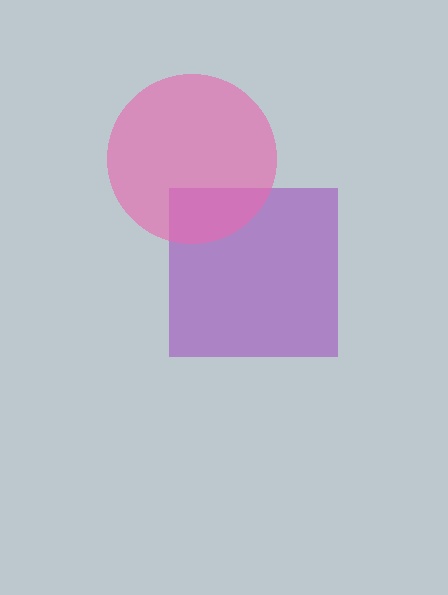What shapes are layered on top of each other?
The layered shapes are: a purple square, a pink circle.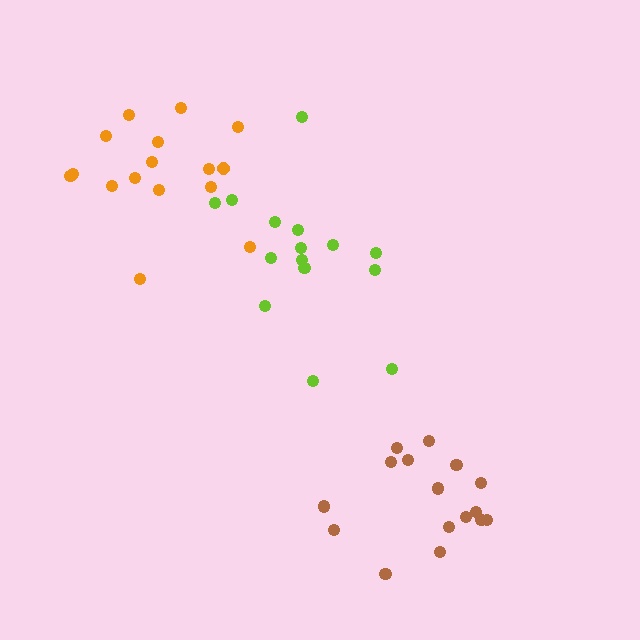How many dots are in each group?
Group 1: 15 dots, Group 2: 16 dots, Group 3: 16 dots (47 total).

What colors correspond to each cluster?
The clusters are colored: lime, brown, orange.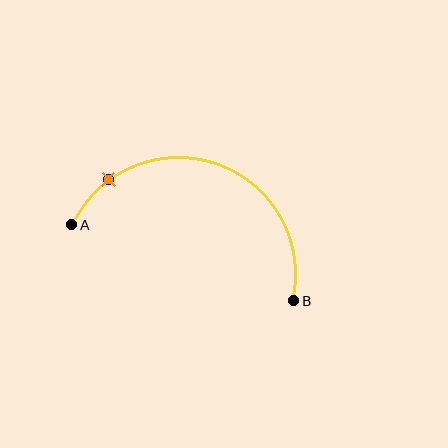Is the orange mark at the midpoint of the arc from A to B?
No. The orange mark lies on the arc but is closer to endpoint A. The arc midpoint would be at the point on the curve equidistant along the arc from both A and B.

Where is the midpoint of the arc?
The arc midpoint is the point on the curve farthest from the straight line joining A and B. It sits above that line.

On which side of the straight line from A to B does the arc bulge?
The arc bulges above the straight line connecting A and B.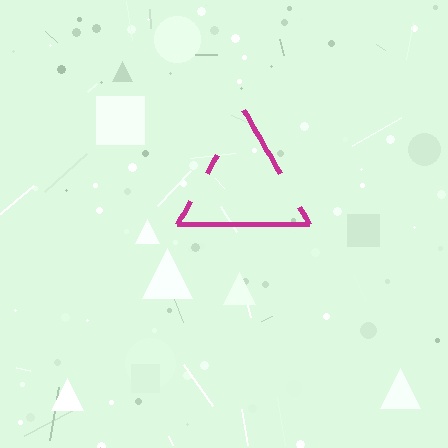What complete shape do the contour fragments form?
The contour fragments form a triangle.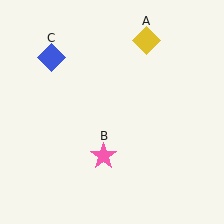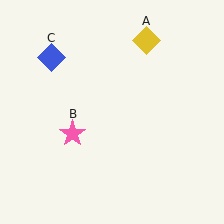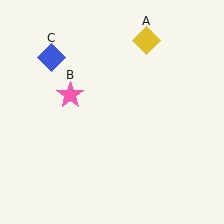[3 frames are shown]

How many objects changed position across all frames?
1 object changed position: pink star (object B).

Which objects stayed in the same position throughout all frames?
Yellow diamond (object A) and blue diamond (object C) remained stationary.